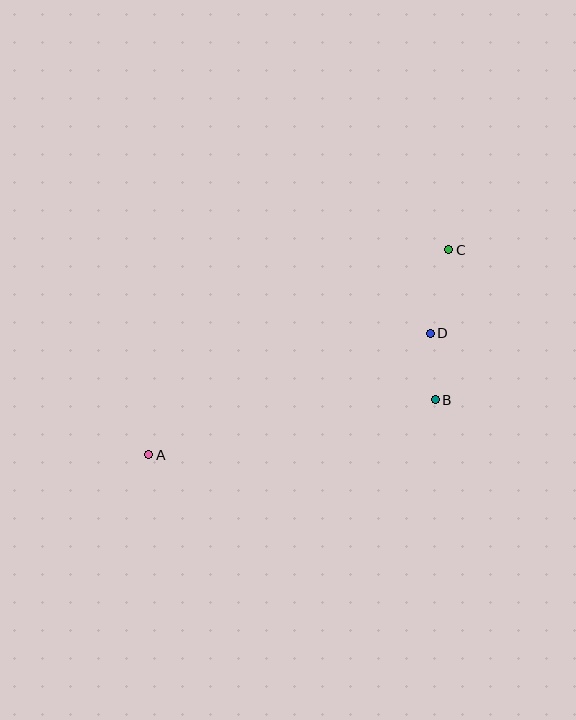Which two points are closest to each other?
Points B and D are closest to each other.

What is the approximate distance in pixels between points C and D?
The distance between C and D is approximately 85 pixels.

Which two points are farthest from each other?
Points A and C are farthest from each other.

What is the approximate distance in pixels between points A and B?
The distance between A and B is approximately 292 pixels.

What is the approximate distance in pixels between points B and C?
The distance between B and C is approximately 150 pixels.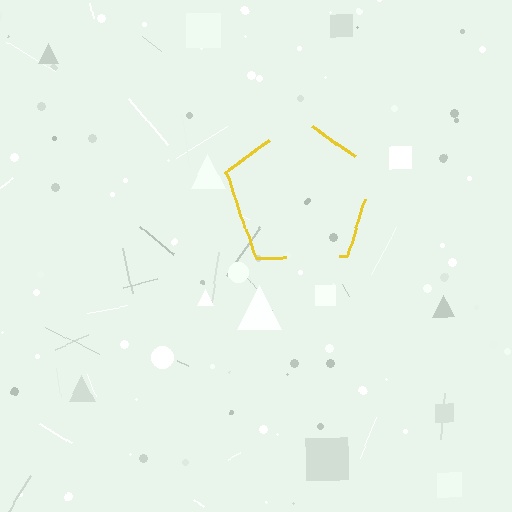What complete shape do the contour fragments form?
The contour fragments form a pentagon.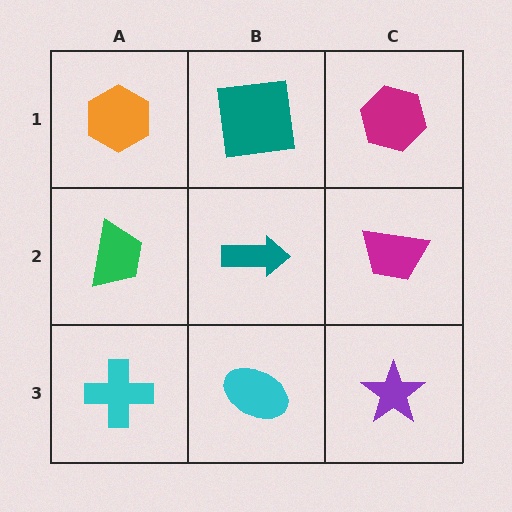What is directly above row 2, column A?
An orange hexagon.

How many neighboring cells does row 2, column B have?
4.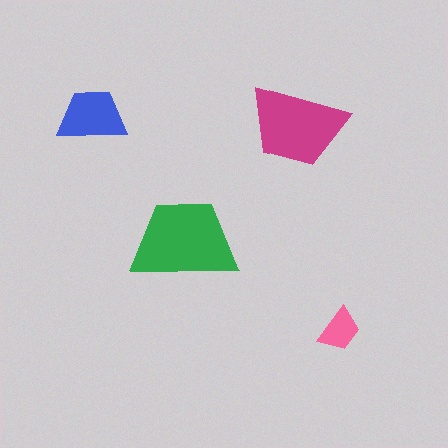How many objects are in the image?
There are 4 objects in the image.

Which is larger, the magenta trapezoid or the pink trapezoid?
The magenta one.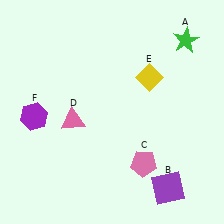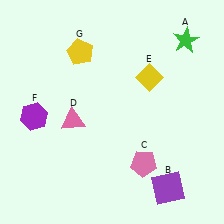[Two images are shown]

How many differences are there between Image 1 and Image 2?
There is 1 difference between the two images.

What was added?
A yellow pentagon (G) was added in Image 2.